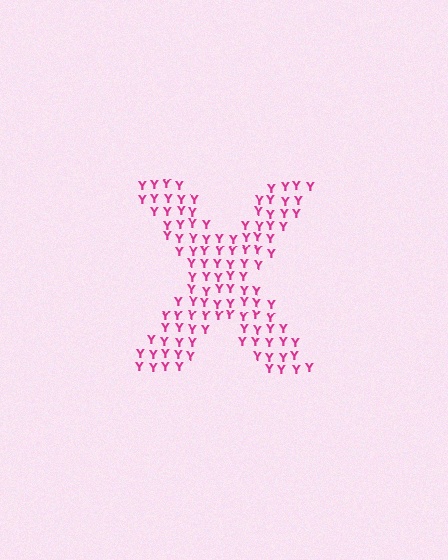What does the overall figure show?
The overall figure shows the letter X.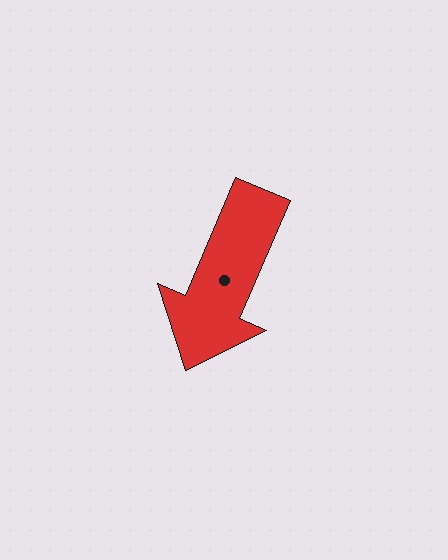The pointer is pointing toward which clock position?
Roughly 7 o'clock.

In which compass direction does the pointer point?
Southwest.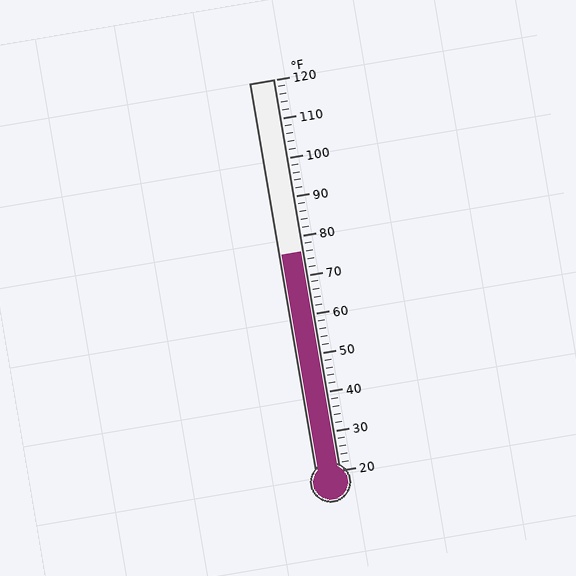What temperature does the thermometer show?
The thermometer shows approximately 76°F.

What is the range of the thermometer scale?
The thermometer scale ranges from 20°F to 120°F.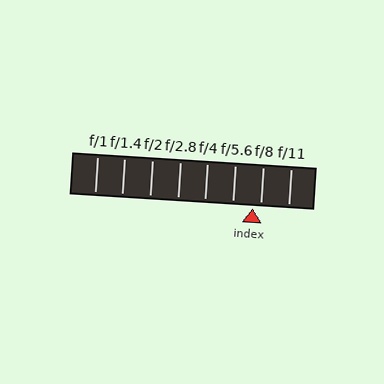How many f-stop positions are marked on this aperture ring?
There are 8 f-stop positions marked.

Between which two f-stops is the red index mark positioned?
The index mark is between f/5.6 and f/8.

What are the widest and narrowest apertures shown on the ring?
The widest aperture shown is f/1 and the narrowest is f/11.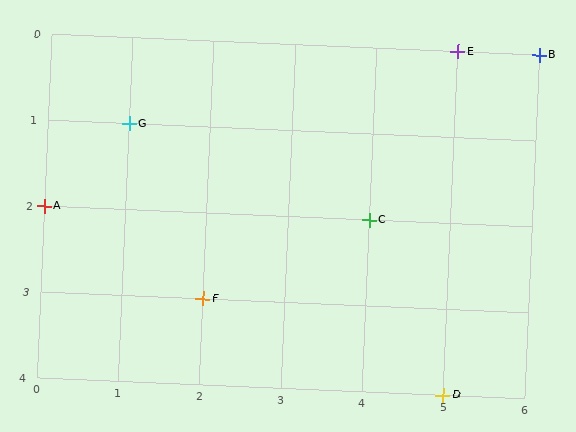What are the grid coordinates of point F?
Point F is at grid coordinates (2, 3).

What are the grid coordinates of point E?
Point E is at grid coordinates (5, 0).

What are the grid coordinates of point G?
Point G is at grid coordinates (1, 1).